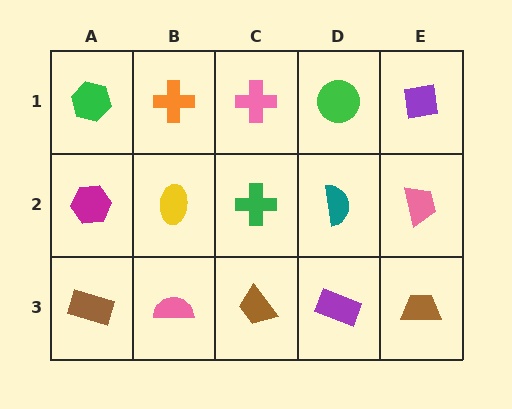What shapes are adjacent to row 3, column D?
A teal semicircle (row 2, column D), a brown trapezoid (row 3, column C), a brown trapezoid (row 3, column E).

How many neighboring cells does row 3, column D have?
3.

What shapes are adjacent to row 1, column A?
A magenta hexagon (row 2, column A), an orange cross (row 1, column B).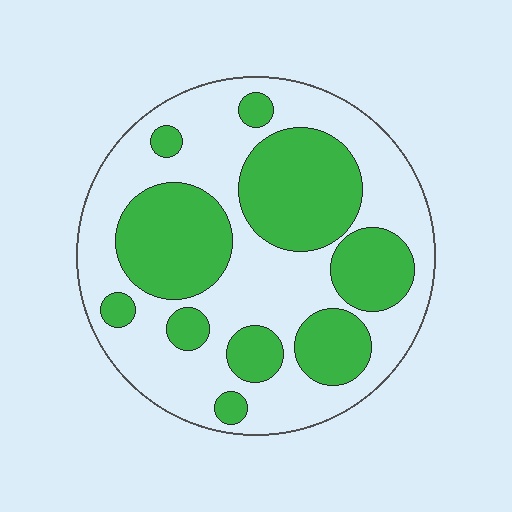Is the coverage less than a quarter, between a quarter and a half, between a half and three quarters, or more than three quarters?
Between a quarter and a half.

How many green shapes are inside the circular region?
10.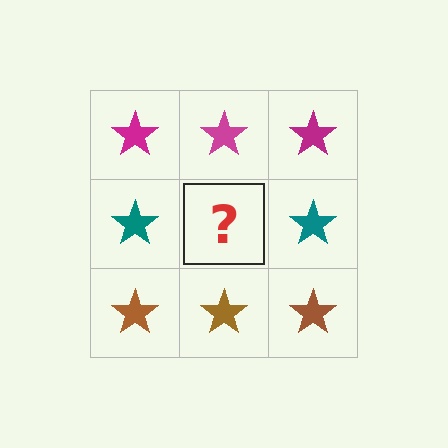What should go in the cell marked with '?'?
The missing cell should contain a teal star.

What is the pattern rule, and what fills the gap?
The rule is that each row has a consistent color. The gap should be filled with a teal star.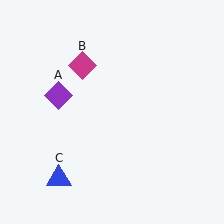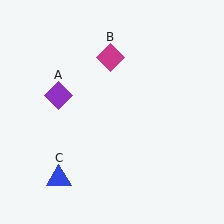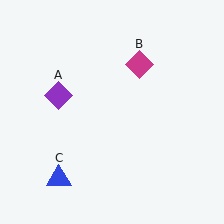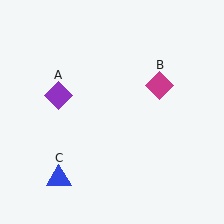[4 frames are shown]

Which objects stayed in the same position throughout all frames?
Purple diamond (object A) and blue triangle (object C) remained stationary.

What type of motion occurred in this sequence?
The magenta diamond (object B) rotated clockwise around the center of the scene.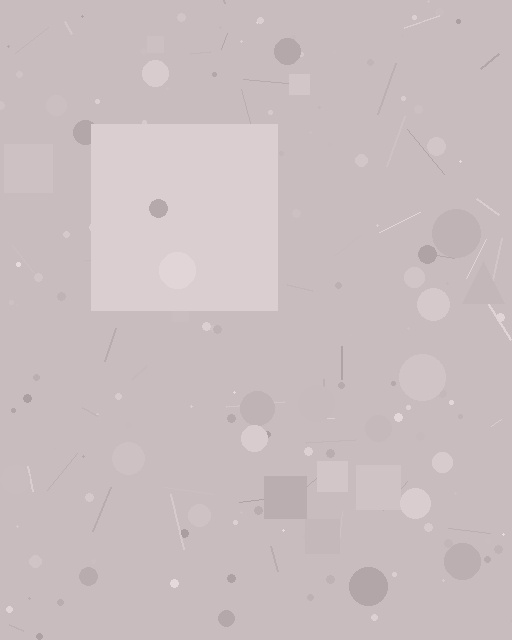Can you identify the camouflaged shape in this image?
The camouflaged shape is a square.